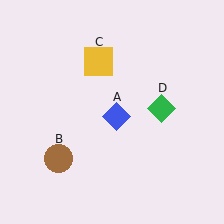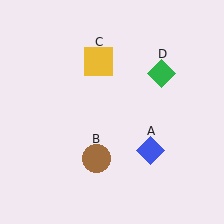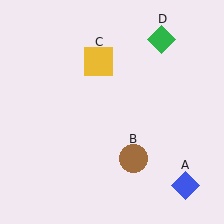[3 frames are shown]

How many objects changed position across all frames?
3 objects changed position: blue diamond (object A), brown circle (object B), green diamond (object D).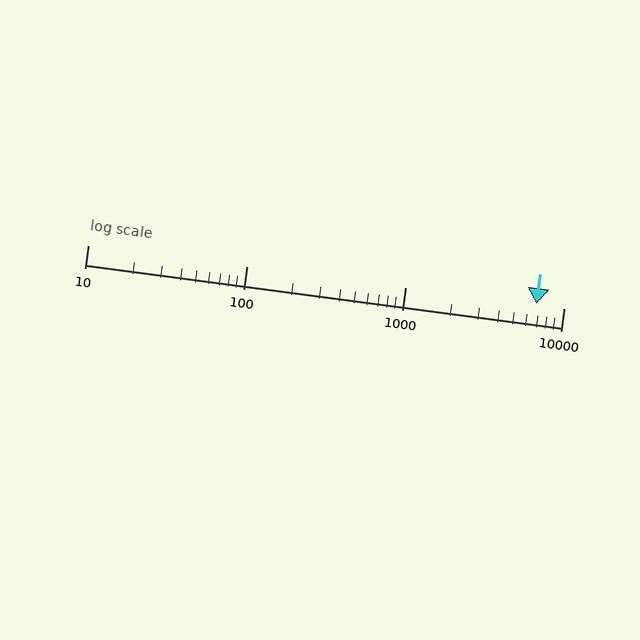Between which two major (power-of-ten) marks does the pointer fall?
The pointer is between 1000 and 10000.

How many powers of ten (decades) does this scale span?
The scale spans 3 decades, from 10 to 10000.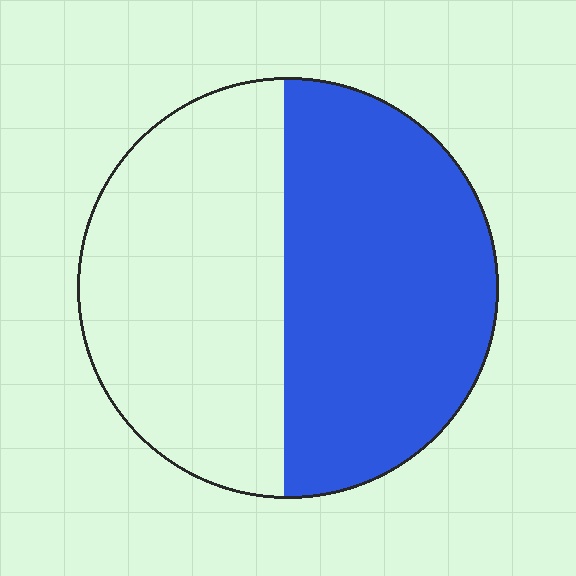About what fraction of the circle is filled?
About one half (1/2).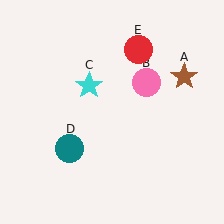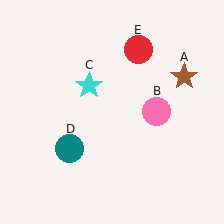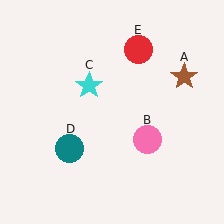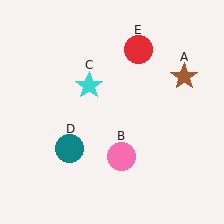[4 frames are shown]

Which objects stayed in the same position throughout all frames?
Brown star (object A) and cyan star (object C) and teal circle (object D) and red circle (object E) remained stationary.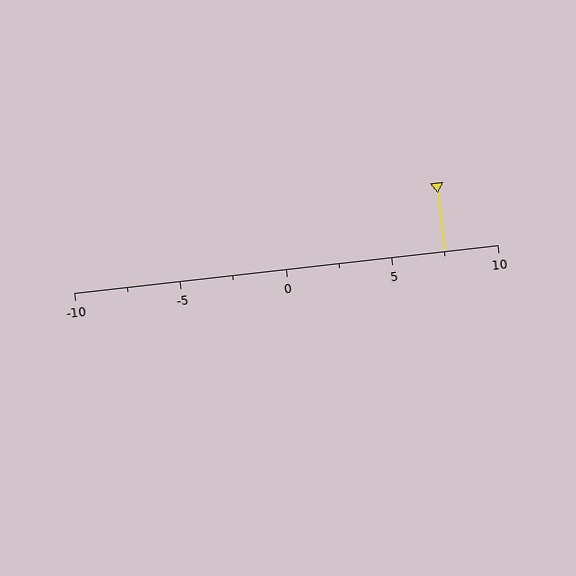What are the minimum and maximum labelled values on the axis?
The axis runs from -10 to 10.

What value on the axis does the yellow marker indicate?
The marker indicates approximately 7.5.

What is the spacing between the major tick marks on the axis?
The major ticks are spaced 5 apart.